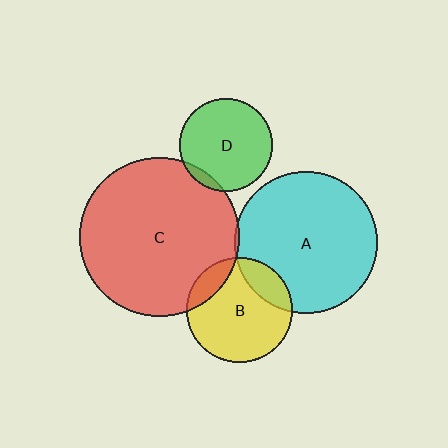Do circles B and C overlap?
Yes.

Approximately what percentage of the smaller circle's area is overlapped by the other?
Approximately 15%.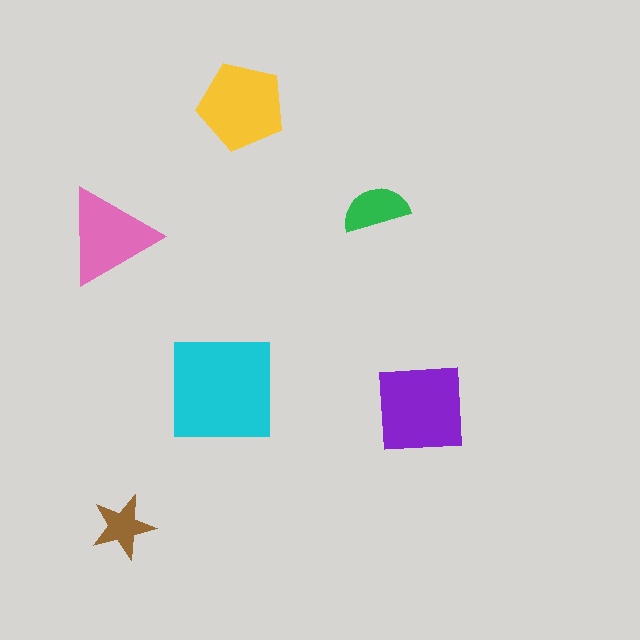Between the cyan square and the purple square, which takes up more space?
The cyan square.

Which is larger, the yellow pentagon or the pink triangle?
The yellow pentagon.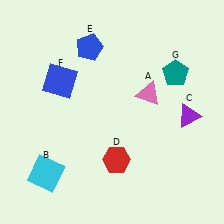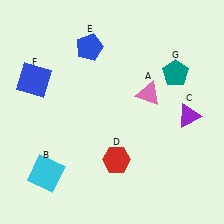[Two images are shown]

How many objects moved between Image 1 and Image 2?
1 object moved between the two images.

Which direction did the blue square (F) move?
The blue square (F) moved left.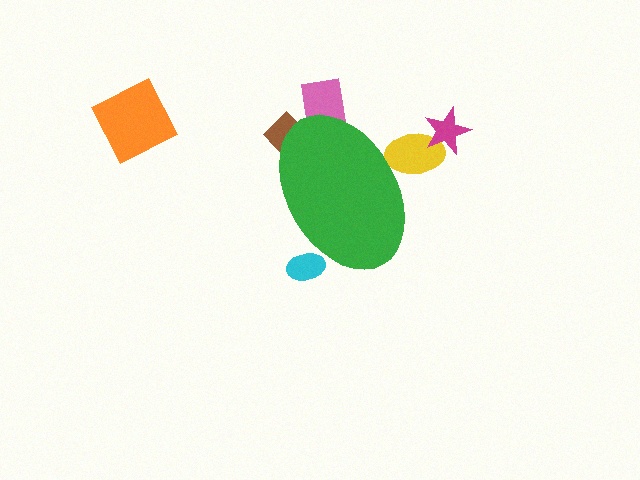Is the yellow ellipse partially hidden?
Yes, the yellow ellipse is partially hidden behind the green ellipse.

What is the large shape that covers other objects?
A green ellipse.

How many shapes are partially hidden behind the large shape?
4 shapes are partially hidden.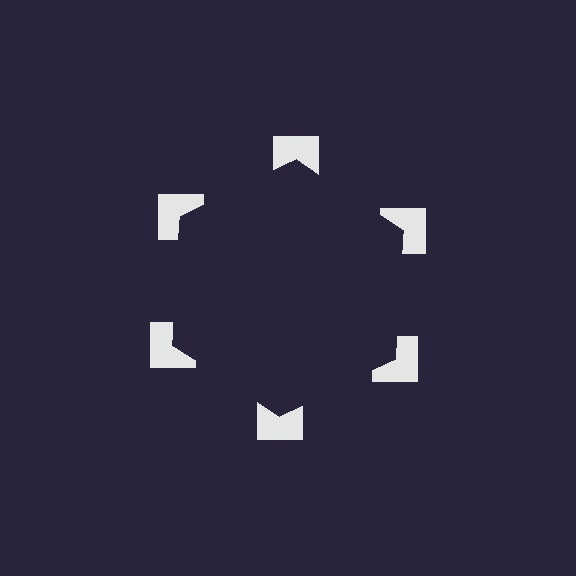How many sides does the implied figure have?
6 sides.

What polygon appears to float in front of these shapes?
An illusory hexagon — its edges are inferred from the aligned wedge cuts in the notched squares, not physically drawn.